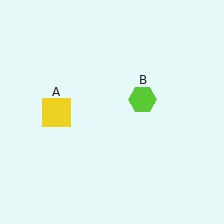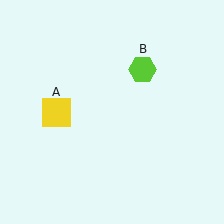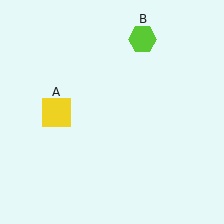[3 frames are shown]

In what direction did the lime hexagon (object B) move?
The lime hexagon (object B) moved up.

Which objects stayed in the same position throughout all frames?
Yellow square (object A) remained stationary.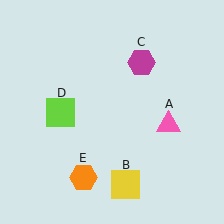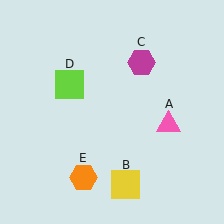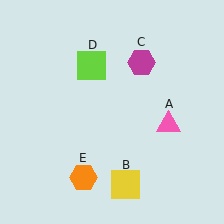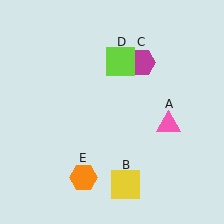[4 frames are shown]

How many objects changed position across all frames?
1 object changed position: lime square (object D).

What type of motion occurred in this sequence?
The lime square (object D) rotated clockwise around the center of the scene.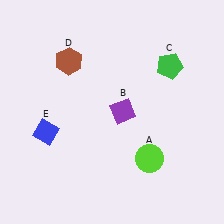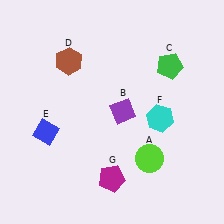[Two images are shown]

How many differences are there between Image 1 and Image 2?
There are 2 differences between the two images.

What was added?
A cyan hexagon (F), a magenta pentagon (G) were added in Image 2.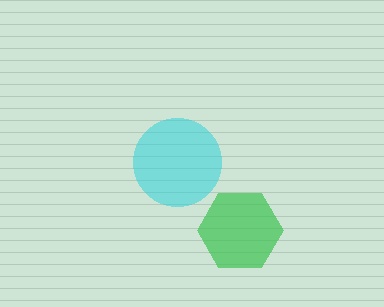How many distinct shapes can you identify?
There are 2 distinct shapes: a green hexagon, a cyan circle.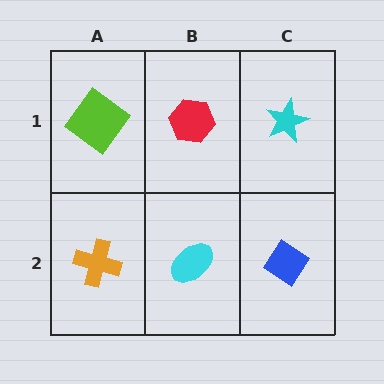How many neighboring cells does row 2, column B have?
3.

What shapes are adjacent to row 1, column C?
A blue diamond (row 2, column C), a red hexagon (row 1, column B).